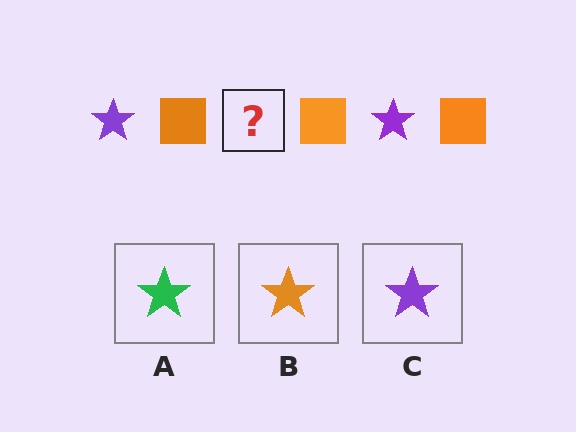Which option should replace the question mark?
Option C.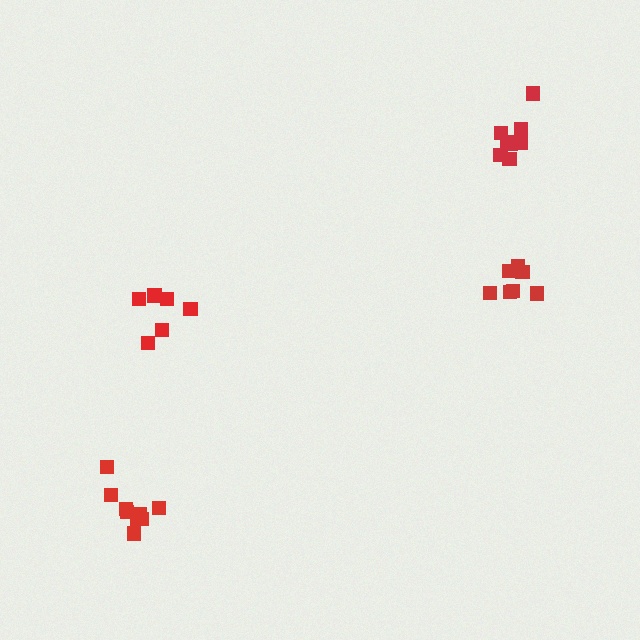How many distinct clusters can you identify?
There are 4 distinct clusters.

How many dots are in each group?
Group 1: 6 dots, Group 2: 7 dots, Group 3: 9 dots, Group 4: 8 dots (30 total).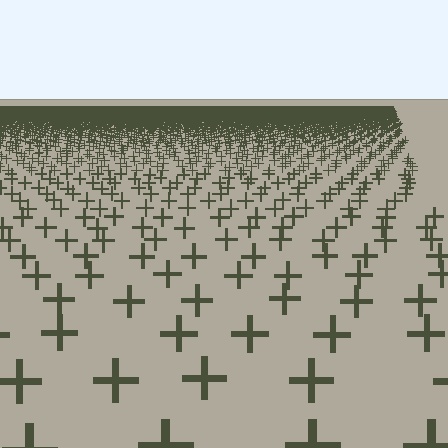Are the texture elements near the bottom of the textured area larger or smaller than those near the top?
Larger. Near the bottom, elements are closer to the viewer and appear at a bigger on-screen size.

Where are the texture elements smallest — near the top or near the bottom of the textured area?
Near the top.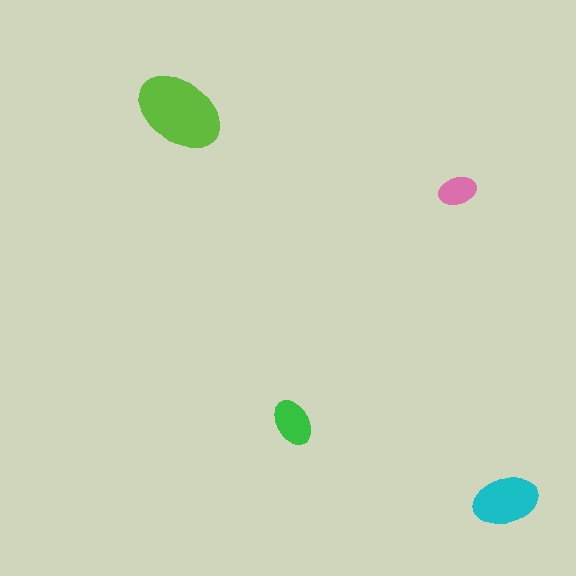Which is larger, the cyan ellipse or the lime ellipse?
The lime one.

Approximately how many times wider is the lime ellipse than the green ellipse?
About 2 times wider.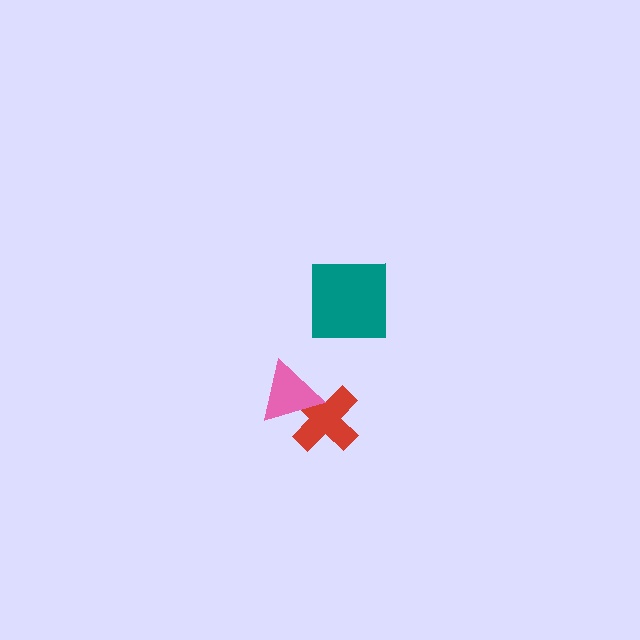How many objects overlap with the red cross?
1 object overlaps with the red cross.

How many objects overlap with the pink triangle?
1 object overlaps with the pink triangle.